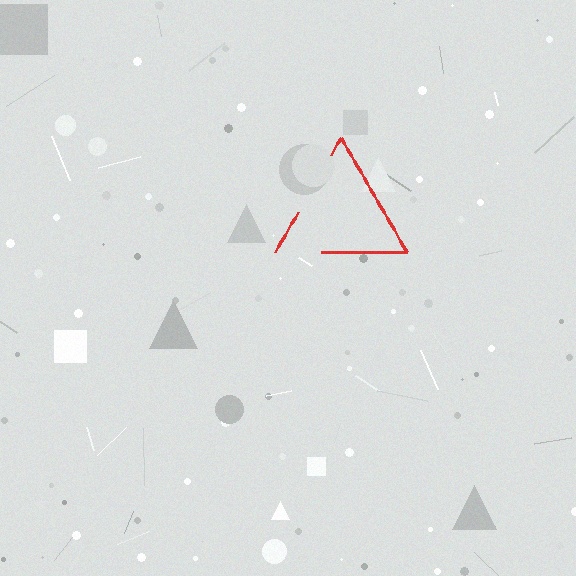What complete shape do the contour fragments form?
The contour fragments form a triangle.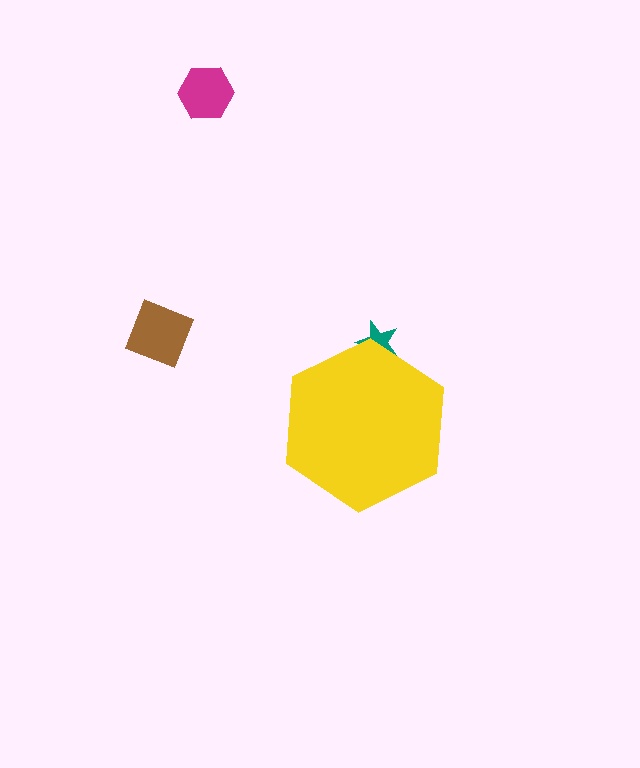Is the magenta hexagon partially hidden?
No, the magenta hexagon is fully visible.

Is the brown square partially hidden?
No, the brown square is fully visible.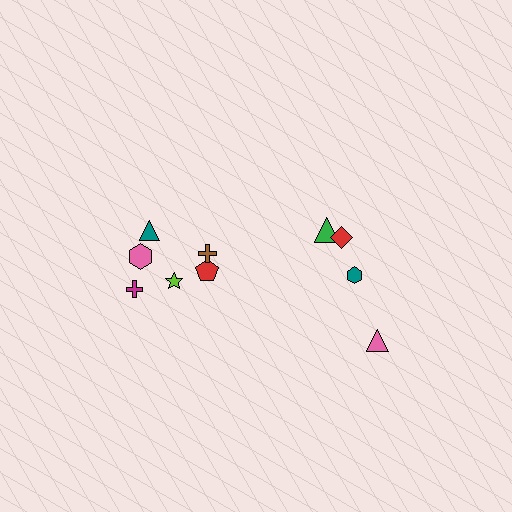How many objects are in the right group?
There are 4 objects.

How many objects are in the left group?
There are 6 objects.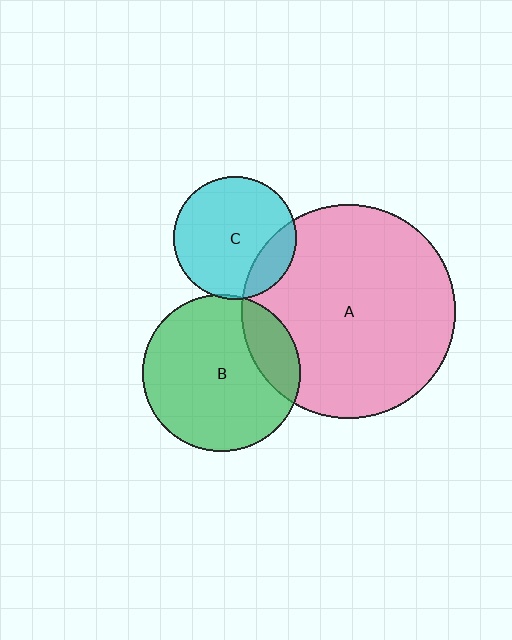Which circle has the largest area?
Circle A (pink).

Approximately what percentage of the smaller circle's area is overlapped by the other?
Approximately 5%.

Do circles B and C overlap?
Yes.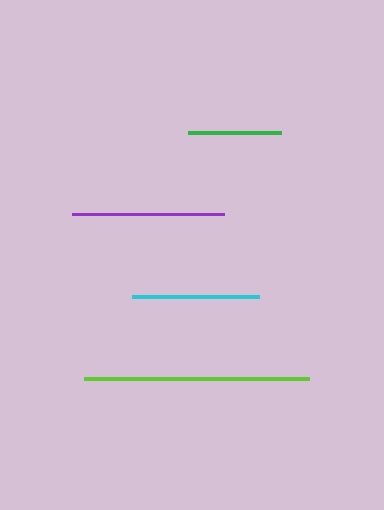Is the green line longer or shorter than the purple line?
The purple line is longer than the green line.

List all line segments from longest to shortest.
From longest to shortest: lime, purple, cyan, green.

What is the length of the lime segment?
The lime segment is approximately 225 pixels long.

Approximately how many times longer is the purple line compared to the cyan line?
The purple line is approximately 1.2 times the length of the cyan line.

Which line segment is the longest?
The lime line is the longest at approximately 225 pixels.